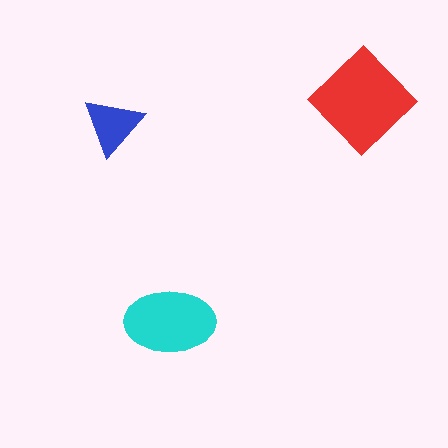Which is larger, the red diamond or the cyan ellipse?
The red diamond.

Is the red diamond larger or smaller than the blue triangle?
Larger.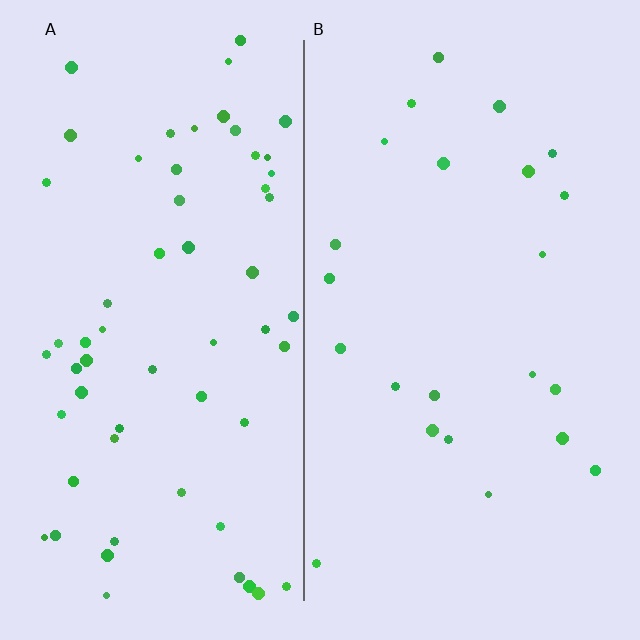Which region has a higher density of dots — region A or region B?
A (the left).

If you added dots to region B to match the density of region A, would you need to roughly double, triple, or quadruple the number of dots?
Approximately triple.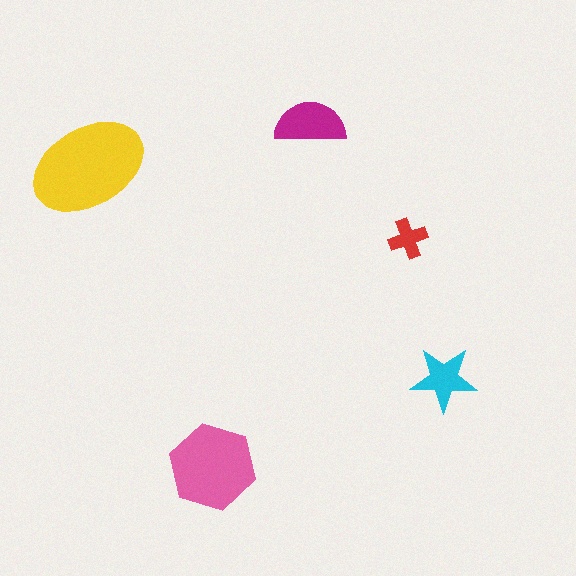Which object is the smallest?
The red cross.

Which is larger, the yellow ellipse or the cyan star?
The yellow ellipse.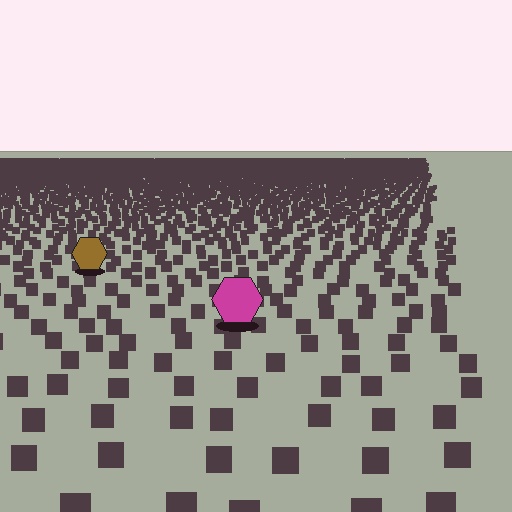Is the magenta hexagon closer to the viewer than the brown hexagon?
Yes. The magenta hexagon is closer — you can tell from the texture gradient: the ground texture is coarser near it.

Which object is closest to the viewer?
The magenta hexagon is closest. The texture marks near it are larger and more spread out.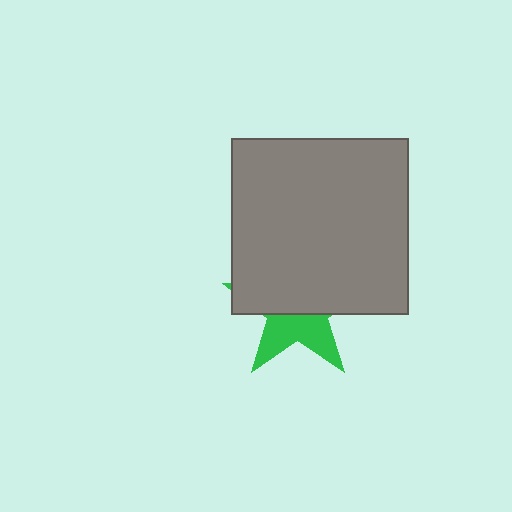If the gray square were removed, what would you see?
You would see the complete green star.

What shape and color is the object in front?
The object in front is a gray square.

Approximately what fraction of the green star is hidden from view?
Roughly 61% of the green star is hidden behind the gray square.